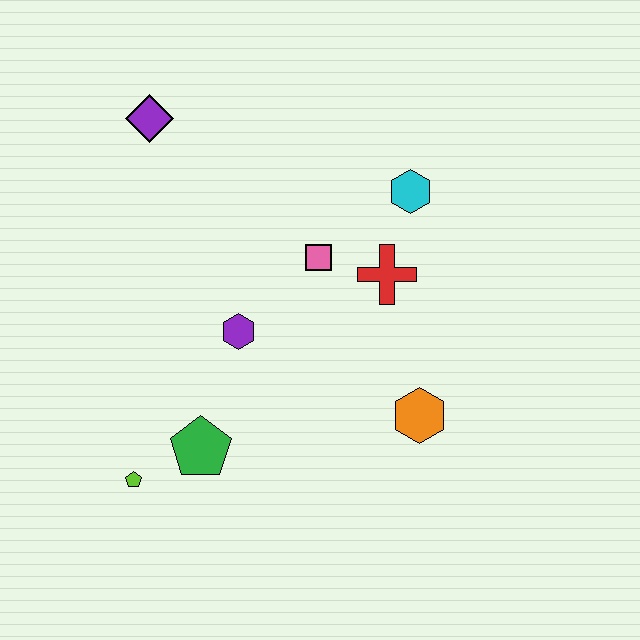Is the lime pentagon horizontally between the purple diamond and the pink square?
No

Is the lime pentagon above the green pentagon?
No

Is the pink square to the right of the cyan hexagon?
No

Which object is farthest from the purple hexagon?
The purple diamond is farthest from the purple hexagon.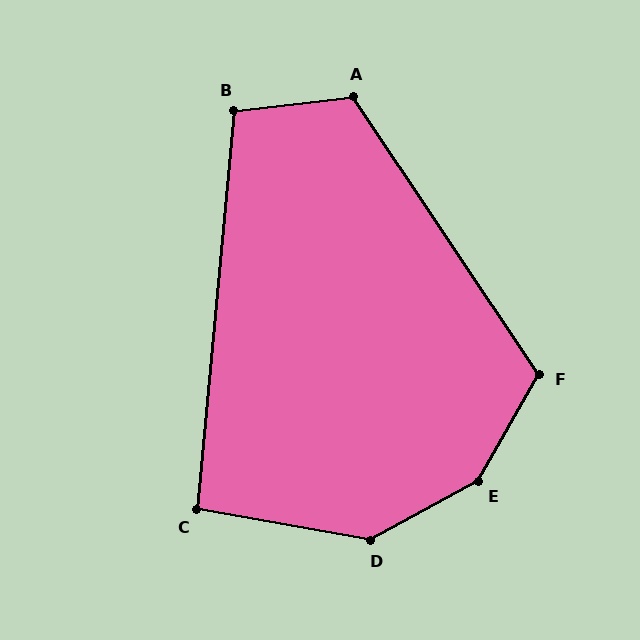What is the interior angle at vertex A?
Approximately 117 degrees (obtuse).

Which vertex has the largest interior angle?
E, at approximately 148 degrees.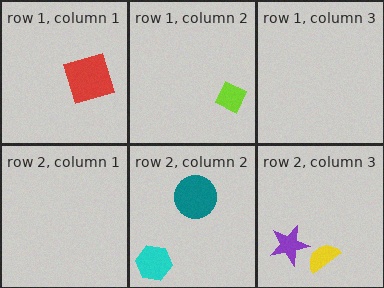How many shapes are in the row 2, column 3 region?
2.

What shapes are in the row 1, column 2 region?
The lime diamond.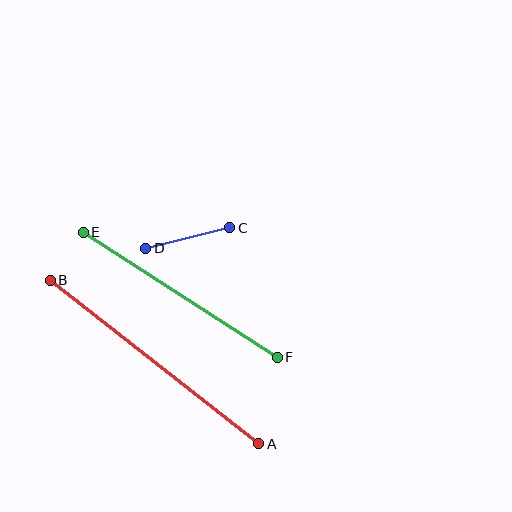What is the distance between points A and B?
The distance is approximately 265 pixels.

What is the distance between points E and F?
The distance is approximately 231 pixels.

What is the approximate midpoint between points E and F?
The midpoint is at approximately (180, 295) pixels.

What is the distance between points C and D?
The distance is approximately 86 pixels.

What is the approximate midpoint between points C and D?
The midpoint is at approximately (188, 238) pixels.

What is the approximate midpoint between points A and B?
The midpoint is at approximately (155, 362) pixels.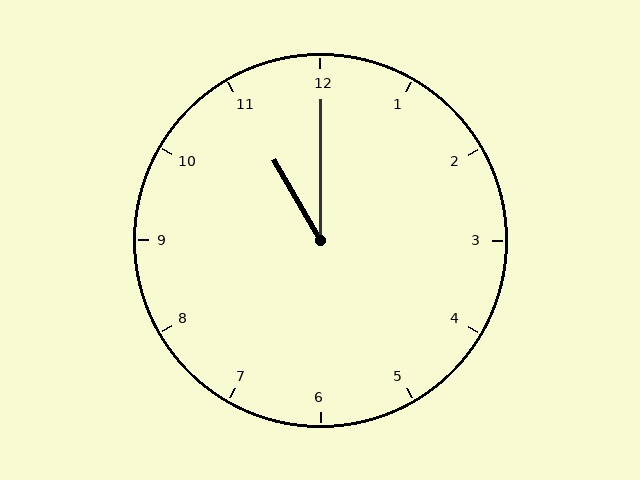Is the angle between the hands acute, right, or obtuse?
It is acute.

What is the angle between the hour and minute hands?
Approximately 30 degrees.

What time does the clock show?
11:00.